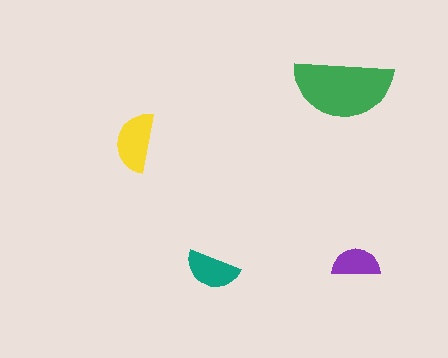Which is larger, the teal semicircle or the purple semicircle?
The teal one.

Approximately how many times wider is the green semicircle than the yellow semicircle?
About 1.5 times wider.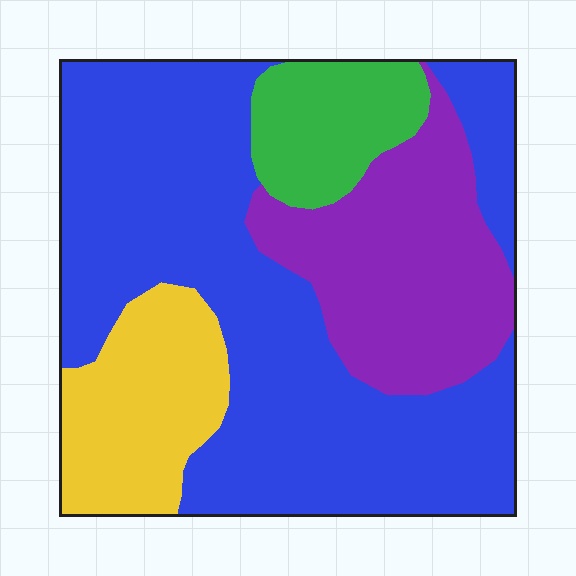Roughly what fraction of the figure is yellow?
Yellow covers 14% of the figure.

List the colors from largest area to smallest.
From largest to smallest: blue, purple, yellow, green.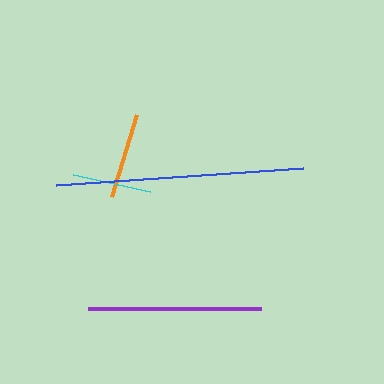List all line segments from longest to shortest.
From longest to shortest: blue, purple, orange, cyan.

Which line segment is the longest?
The blue line is the longest at approximately 248 pixels.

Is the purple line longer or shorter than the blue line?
The blue line is longer than the purple line.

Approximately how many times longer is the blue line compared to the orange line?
The blue line is approximately 2.9 times the length of the orange line.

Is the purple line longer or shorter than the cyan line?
The purple line is longer than the cyan line.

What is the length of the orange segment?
The orange segment is approximately 86 pixels long.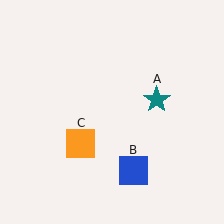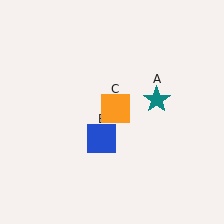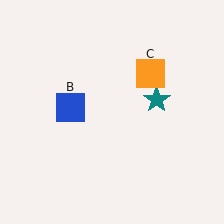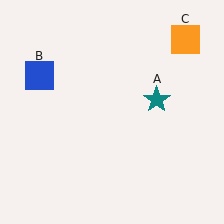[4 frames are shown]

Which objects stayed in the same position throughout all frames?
Teal star (object A) remained stationary.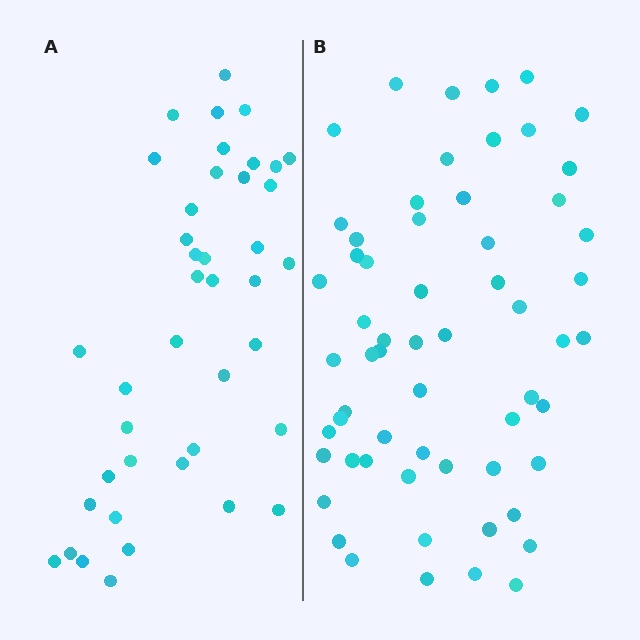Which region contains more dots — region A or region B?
Region B (the right region) has more dots.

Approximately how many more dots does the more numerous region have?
Region B has approximately 20 more dots than region A.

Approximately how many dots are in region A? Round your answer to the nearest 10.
About 40 dots. (The exact count is 41, which rounds to 40.)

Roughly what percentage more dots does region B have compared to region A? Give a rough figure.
About 45% more.